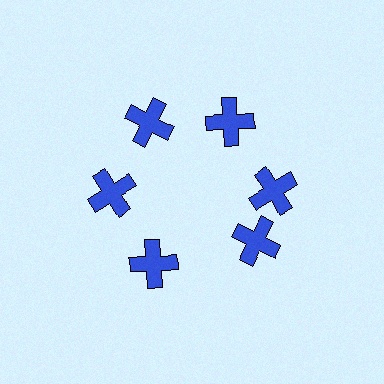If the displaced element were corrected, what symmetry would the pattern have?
It would have 6-fold rotational symmetry — the pattern would map onto itself every 60 degrees.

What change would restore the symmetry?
The symmetry would be restored by rotating it back into even spacing with its neighbors so that all 6 crosses sit at equal angles and equal distance from the center.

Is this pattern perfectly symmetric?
No. The 6 blue crosses are arranged in a ring, but one element near the 5 o'clock position is rotated out of alignment along the ring, breaking the 6-fold rotational symmetry.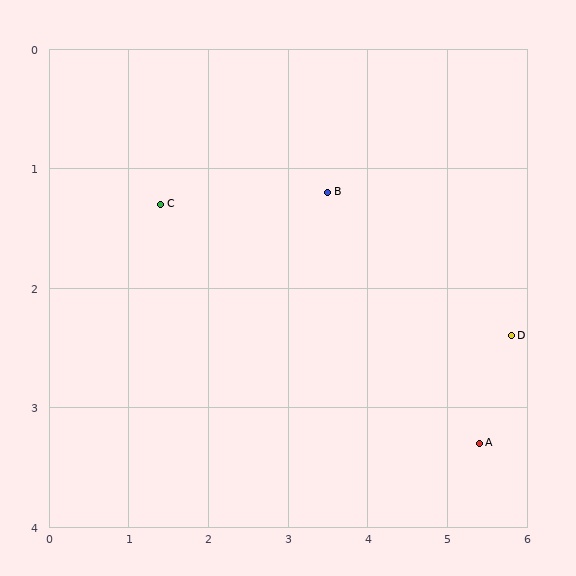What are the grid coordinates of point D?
Point D is at approximately (5.8, 2.4).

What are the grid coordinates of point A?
Point A is at approximately (5.4, 3.3).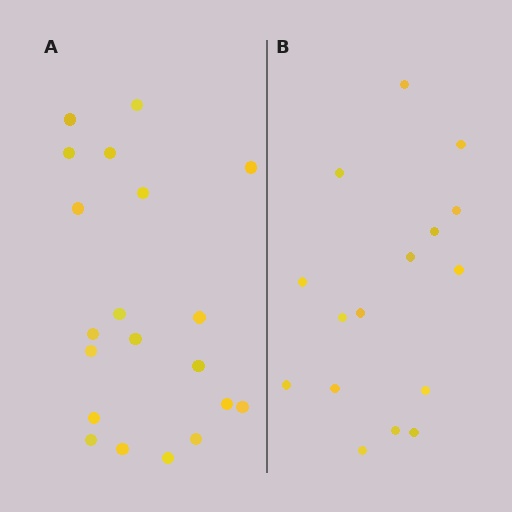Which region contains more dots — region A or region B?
Region A (the left region) has more dots.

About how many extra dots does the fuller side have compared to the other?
Region A has about 4 more dots than region B.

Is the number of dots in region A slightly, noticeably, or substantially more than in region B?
Region A has noticeably more, but not dramatically so. The ratio is roughly 1.2 to 1.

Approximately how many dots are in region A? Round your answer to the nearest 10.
About 20 dots.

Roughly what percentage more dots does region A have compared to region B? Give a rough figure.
About 25% more.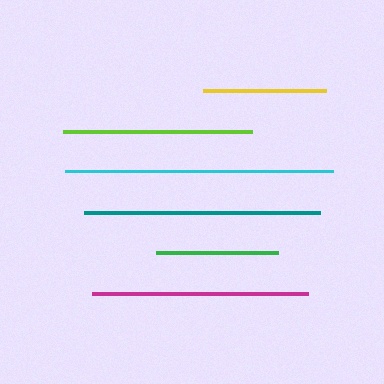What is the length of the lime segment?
The lime segment is approximately 188 pixels long.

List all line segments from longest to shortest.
From longest to shortest: cyan, teal, magenta, lime, yellow, green.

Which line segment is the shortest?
The green line is the shortest at approximately 122 pixels.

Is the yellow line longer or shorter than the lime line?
The lime line is longer than the yellow line.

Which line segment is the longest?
The cyan line is the longest at approximately 268 pixels.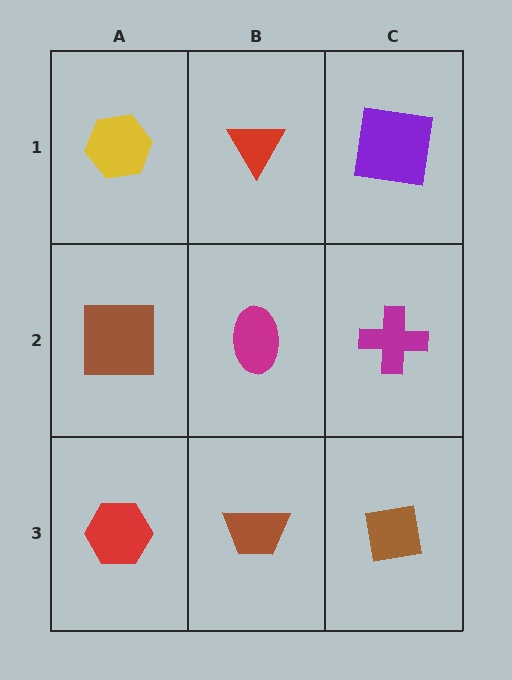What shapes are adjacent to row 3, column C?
A magenta cross (row 2, column C), a brown trapezoid (row 3, column B).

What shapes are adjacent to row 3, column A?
A brown square (row 2, column A), a brown trapezoid (row 3, column B).